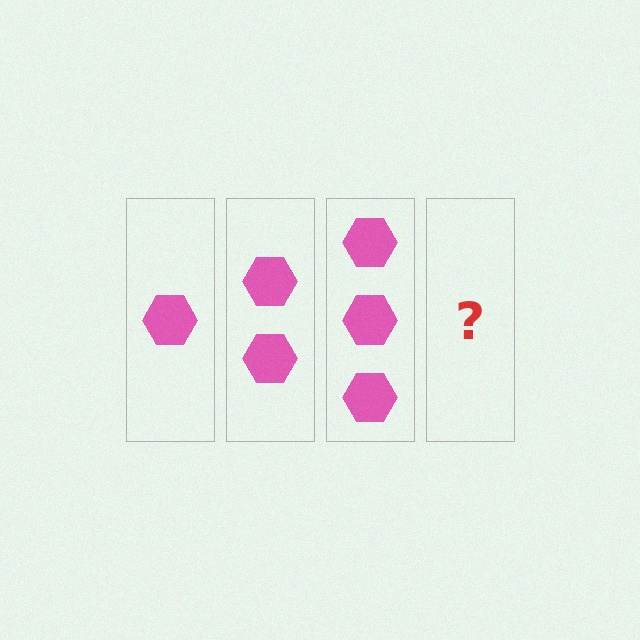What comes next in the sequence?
The next element should be 4 hexagons.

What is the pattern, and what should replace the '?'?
The pattern is that each step adds one more hexagon. The '?' should be 4 hexagons.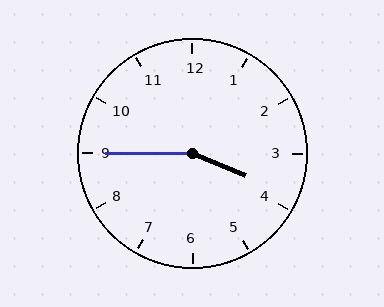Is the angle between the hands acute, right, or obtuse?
It is obtuse.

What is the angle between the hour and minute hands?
Approximately 158 degrees.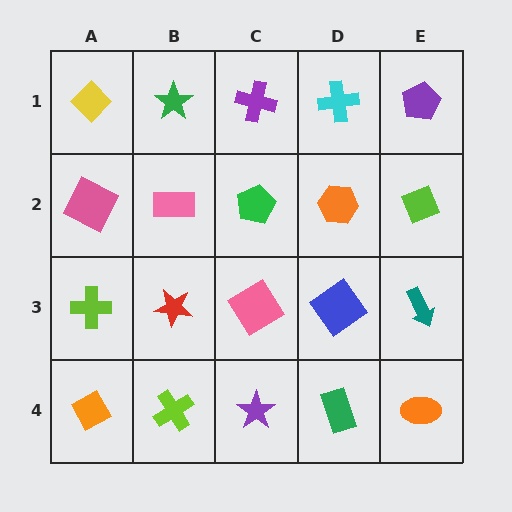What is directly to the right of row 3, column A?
A red star.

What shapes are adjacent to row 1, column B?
A pink rectangle (row 2, column B), a yellow diamond (row 1, column A), a purple cross (row 1, column C).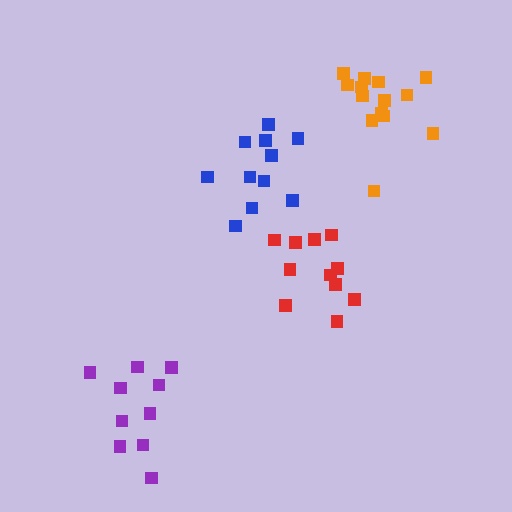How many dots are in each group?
Group 1: 11 dots, Group 2: 14 dots, Group 3: 11 dots, Group 4: 10 dots (46 total).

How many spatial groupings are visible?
There are 4 spatial groupings.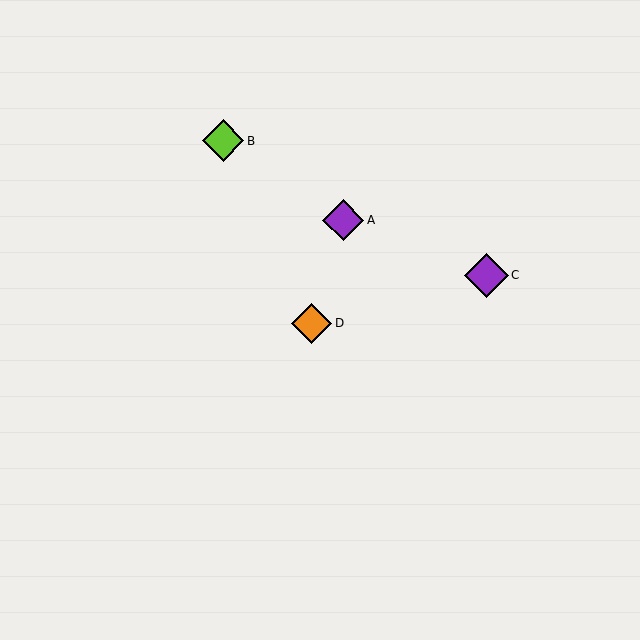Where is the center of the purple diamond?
The center of the purple diamond is at (486, 275).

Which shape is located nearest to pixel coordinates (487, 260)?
The purple diamond (labeled C) at (486, 275) is nearest to that location.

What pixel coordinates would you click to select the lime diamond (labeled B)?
Click at (223, 141) to select the lime diamond B.